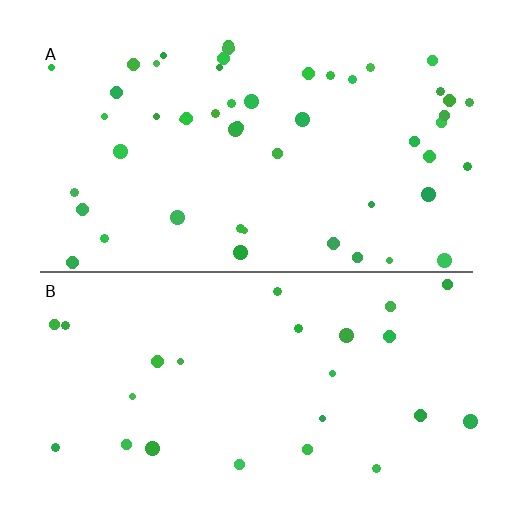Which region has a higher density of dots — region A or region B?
A (the top).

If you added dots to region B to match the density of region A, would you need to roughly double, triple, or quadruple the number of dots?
Approximately double.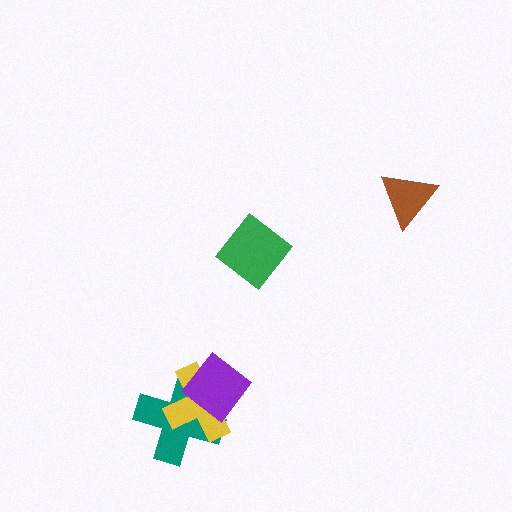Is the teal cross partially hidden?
Yes, it is partially covered by another shape.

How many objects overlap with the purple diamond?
2 objects overlap with the purple diamond.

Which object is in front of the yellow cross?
The purple diamond is in front of the yellow cross.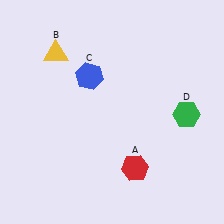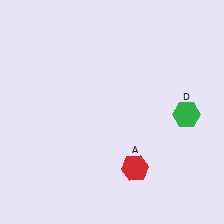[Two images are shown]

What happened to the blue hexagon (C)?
The blue hexagon (C) was removed in Image 2. It was in the top-left area of Image 1.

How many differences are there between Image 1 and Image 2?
There are 2 differences between the two images.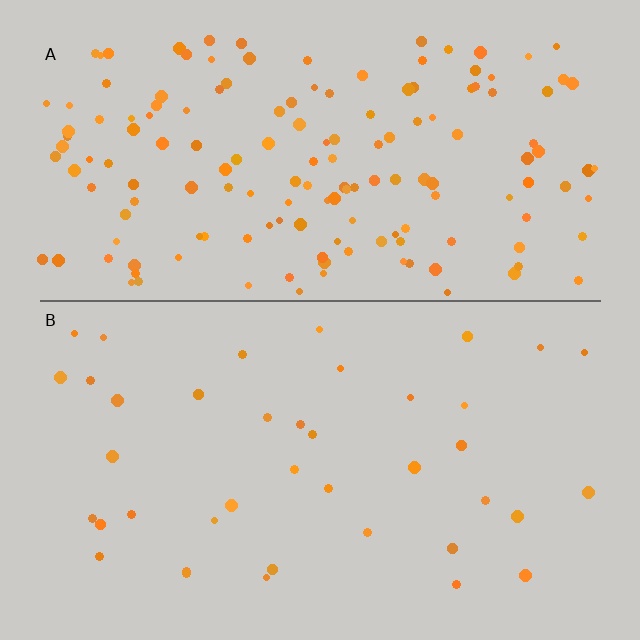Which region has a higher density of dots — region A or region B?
A (the top).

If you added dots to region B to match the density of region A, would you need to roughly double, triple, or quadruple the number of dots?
Approximately quadruple.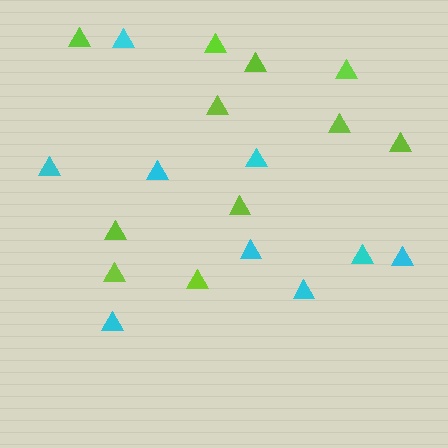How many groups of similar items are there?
There are 2 groups: one group of cyan triangles (9) and one group of lime triangles (11).